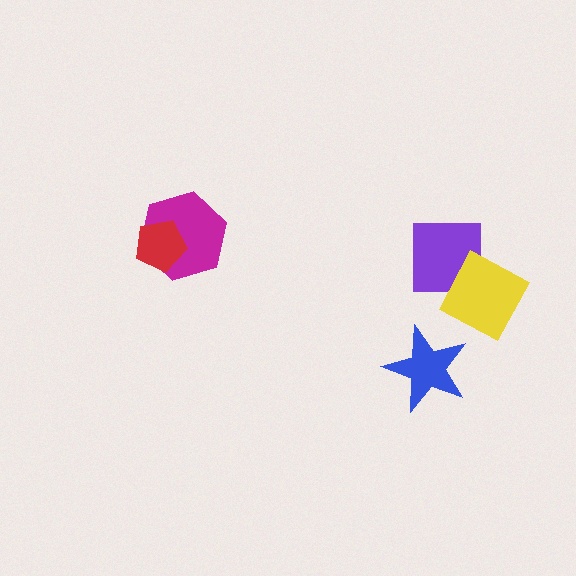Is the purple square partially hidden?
Yes, it is partially covered by another shape.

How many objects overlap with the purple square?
1 object overlaps with the purple square.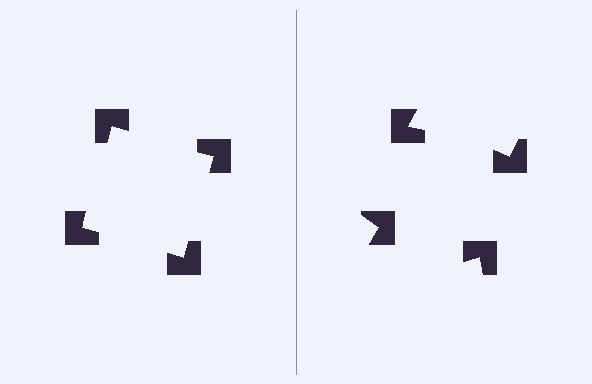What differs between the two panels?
The notched squares are positioned identically on both sides; only the wedge orientations differ. On the left they align to a square; on the right they are misaligned.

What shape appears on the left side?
An illusory square.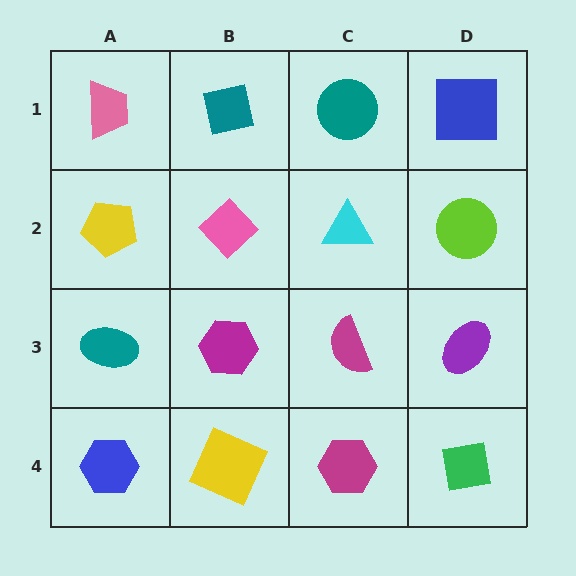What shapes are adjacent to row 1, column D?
A lime circle (row 2, column D), a teal circle (row 1, column C).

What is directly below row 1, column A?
A yellow pentagon.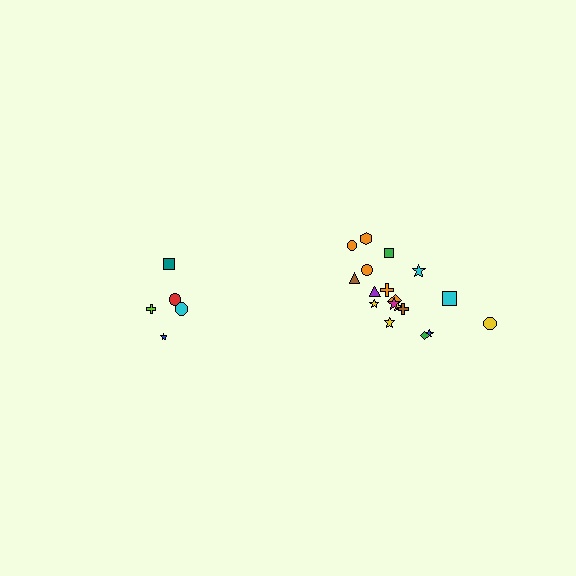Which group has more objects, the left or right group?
The right group.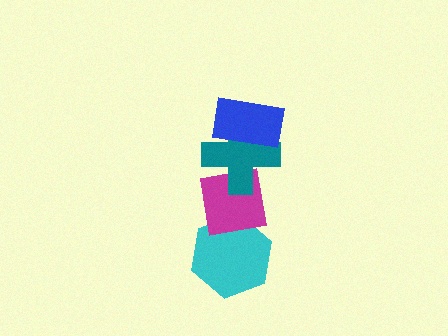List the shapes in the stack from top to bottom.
From top to bottom: the blue rectangle, the teal cross, the magenta square, the cyan hexagon.